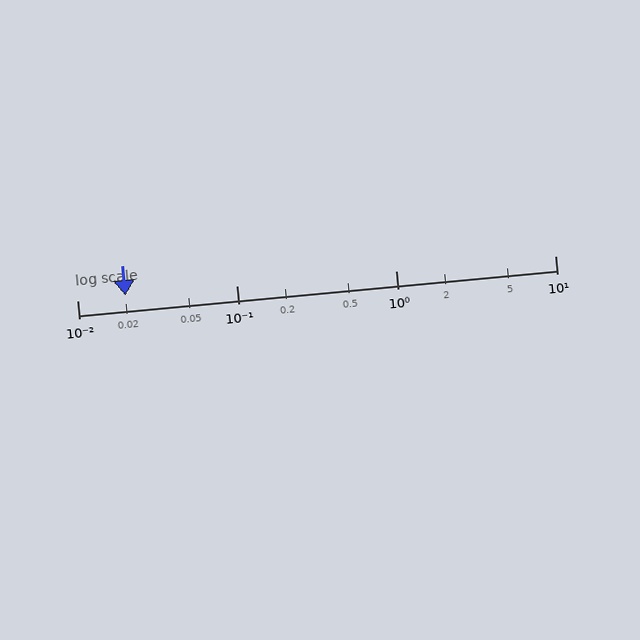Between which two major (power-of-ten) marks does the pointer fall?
The pointer is between 0.01 and 0.1.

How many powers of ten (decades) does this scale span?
The scale spans 3 decades, from 0.01 to 10.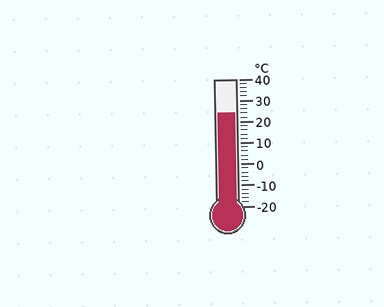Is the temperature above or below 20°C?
The temperature is above 20°C.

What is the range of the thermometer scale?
The thermometer scale ranges from -20°C to 40°C.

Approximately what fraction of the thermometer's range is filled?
The thermometer is filled to approximately 75% of its range.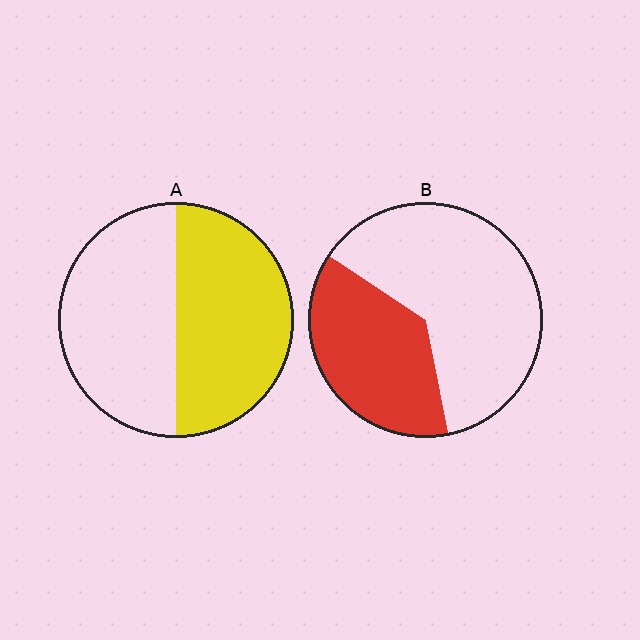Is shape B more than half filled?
No.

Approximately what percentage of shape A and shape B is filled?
A is approximately 50% and B is approximately 40%.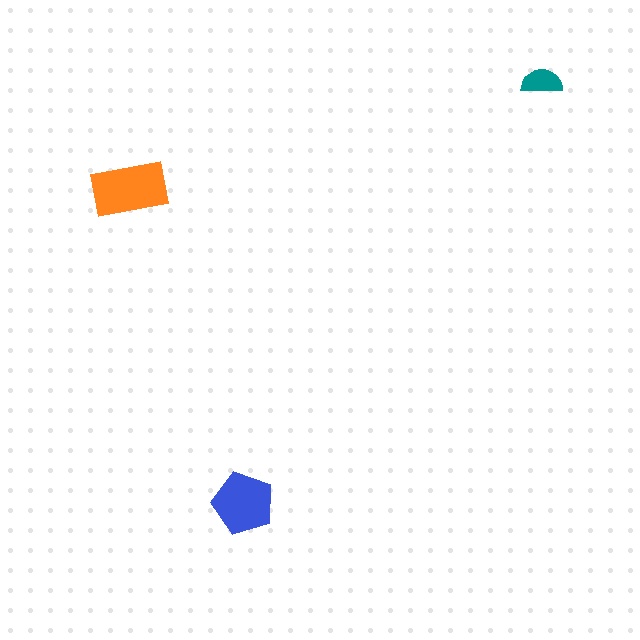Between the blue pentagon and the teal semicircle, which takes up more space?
The blue pentagon.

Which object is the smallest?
The teal semicircle.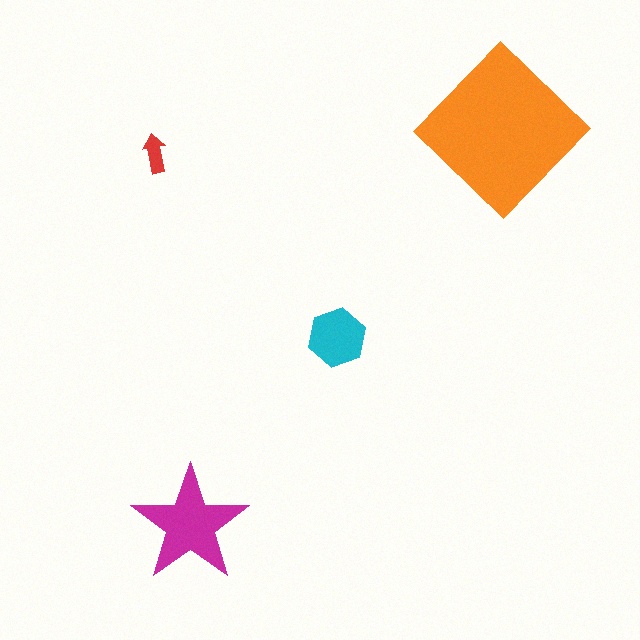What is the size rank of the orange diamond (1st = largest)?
1st.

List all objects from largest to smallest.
The orange diamond, the magenta star, the cyan hexagon, the red arrow.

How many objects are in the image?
There are 4 objects in the image.